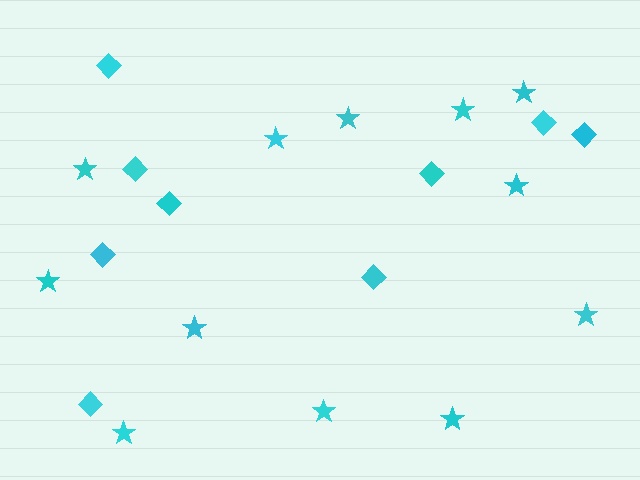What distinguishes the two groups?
There are 2 groups: one group of stars (12) and one group of diamonds (9).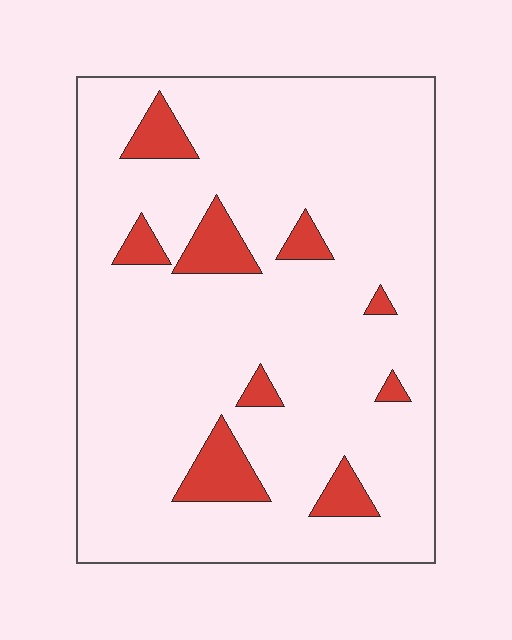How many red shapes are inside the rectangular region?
9.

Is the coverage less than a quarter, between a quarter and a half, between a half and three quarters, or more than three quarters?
Less than a quarter.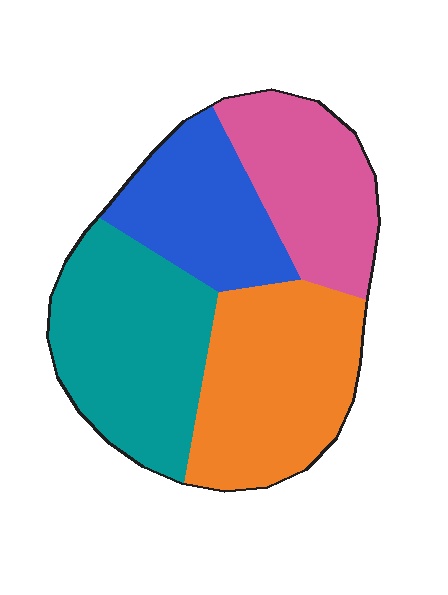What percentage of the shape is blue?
Blue covers roughly 20% of the shape.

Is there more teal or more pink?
Teal.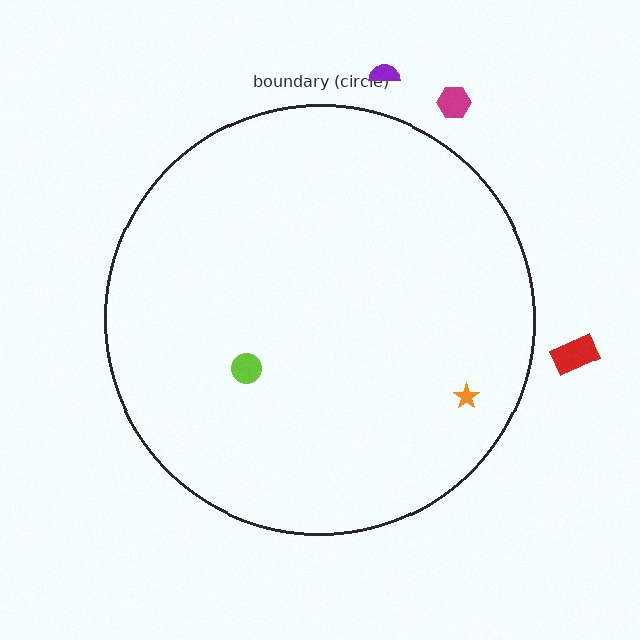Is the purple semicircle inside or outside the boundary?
Outside.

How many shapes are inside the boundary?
2 inside, 3 outside.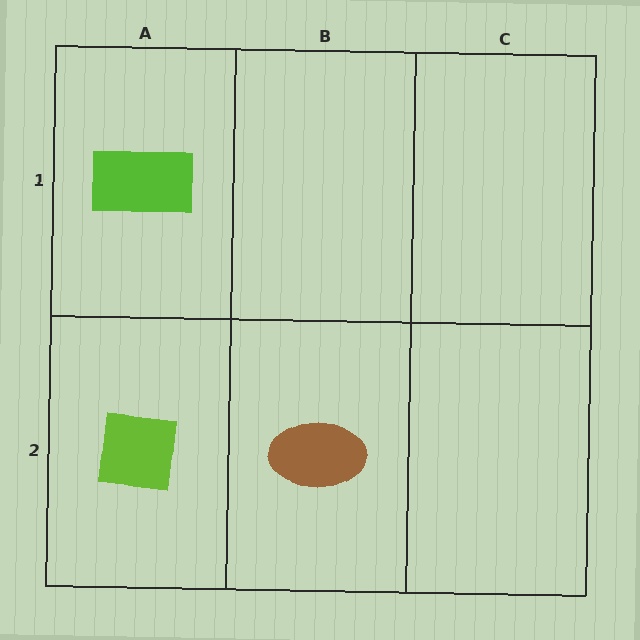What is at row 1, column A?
A lime rectangle.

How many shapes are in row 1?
1 shape.